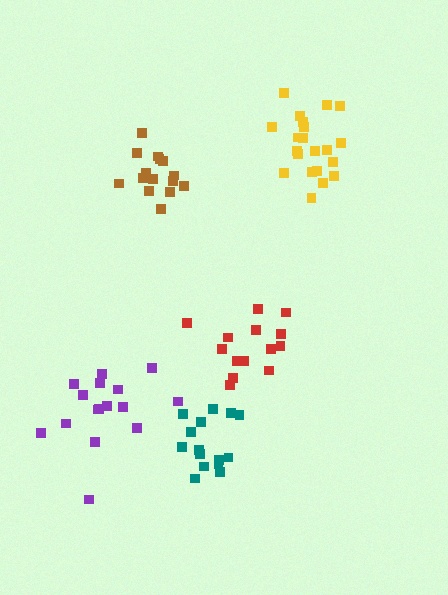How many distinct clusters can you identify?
There are 5 distinct clusters.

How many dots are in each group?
Group 1: 15 dots, Group 2: 21 dots, Group 3: 15 dots, Group 4: 16 dots, Group 5: 15 dots (82 total).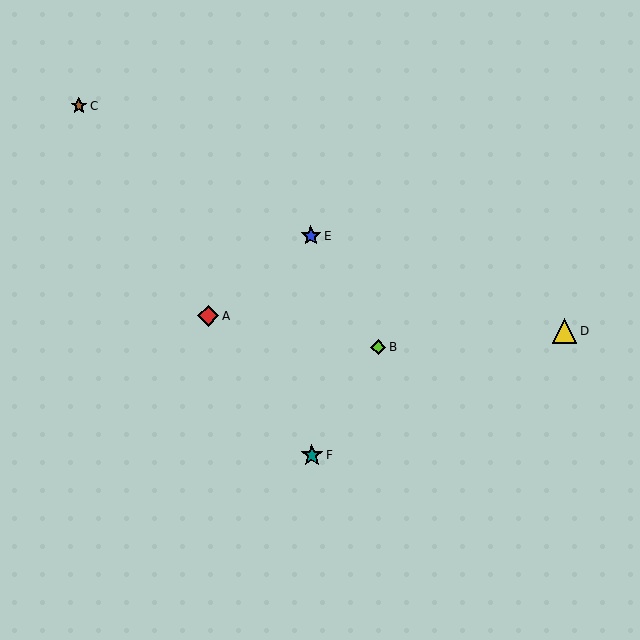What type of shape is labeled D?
Shape D is a yellow triangle.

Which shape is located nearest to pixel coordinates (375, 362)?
The lime diamond (labeled B) at (378, 347) is nearest to that location.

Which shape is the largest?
The yellow triangle (labeled D) is the largest.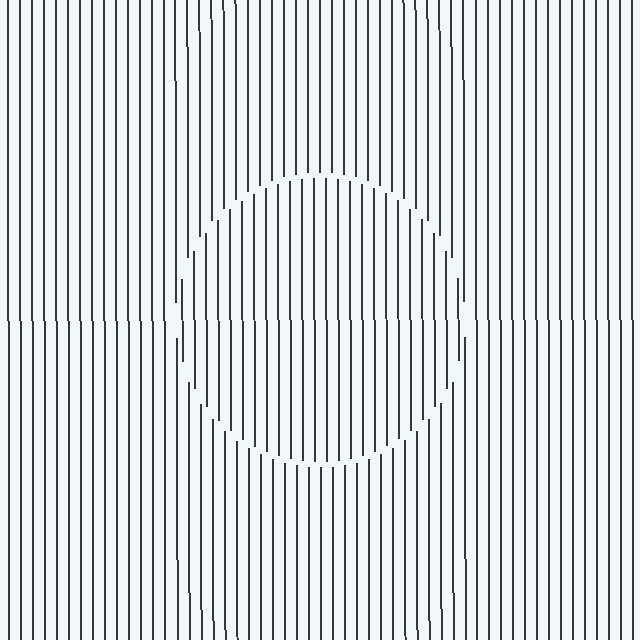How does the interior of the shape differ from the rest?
The interior of the shape contains the same grating, shifted by half a period — the contour is defined by the phase discontinuity where line-ends from the inner and outer gratings abut.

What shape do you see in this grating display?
An illusory circle. The interior of the shape contains the same grating, shifted by half a period — the contour is defined by the phase discontinuity where line-ends from the inner and outer gratings abut.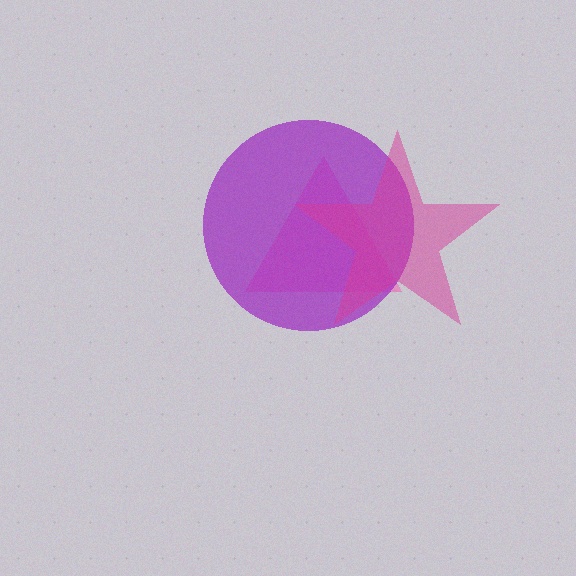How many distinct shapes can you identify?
There are 3 distinct shapes: a pink triangle, a purple circle, a magenta star.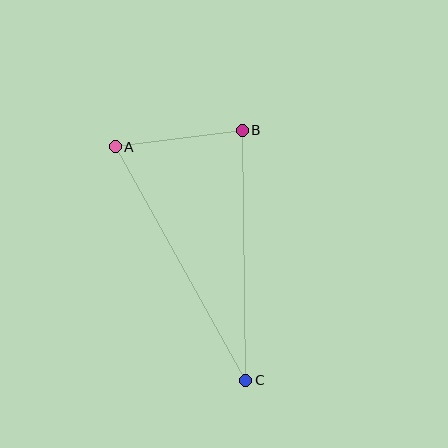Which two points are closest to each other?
Points A and B are closest to each other.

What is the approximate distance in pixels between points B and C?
The distance between B and C is approximately 250 pixels.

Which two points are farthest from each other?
Points A and C are farthest from each other.